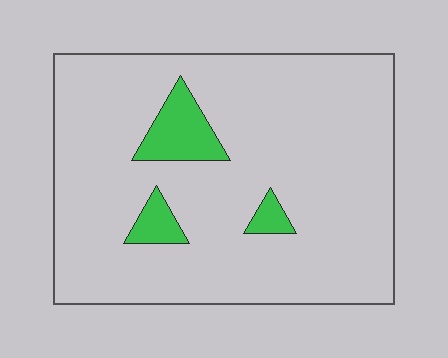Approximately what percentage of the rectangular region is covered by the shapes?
Approximately 10%.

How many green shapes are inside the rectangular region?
3.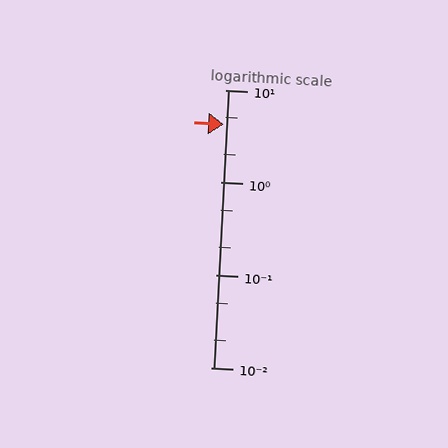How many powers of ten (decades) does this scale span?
The scale spans 3 decades, from 0.01 to 10.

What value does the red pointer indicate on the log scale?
The pointer indicates approximately 4.2.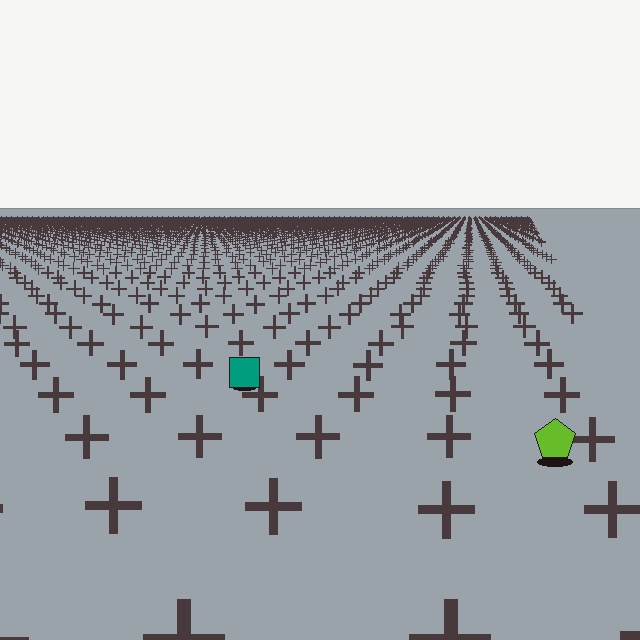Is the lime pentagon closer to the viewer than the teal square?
Yes. The lime pentagon is closer — you can tell from the texture gradient: the ground texture is coarser near it.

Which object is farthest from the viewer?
The teal square is farthest from the viewer. It appears smaller and the ground texture around it is denser.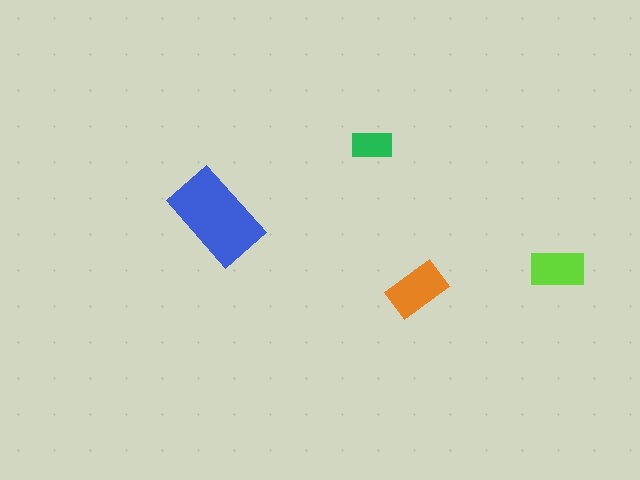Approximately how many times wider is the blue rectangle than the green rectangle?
About 2.5 times wider.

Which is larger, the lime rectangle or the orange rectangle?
The orange one.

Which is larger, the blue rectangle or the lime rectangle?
The blue one.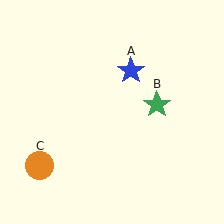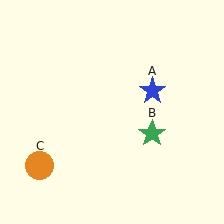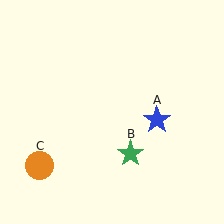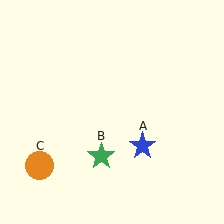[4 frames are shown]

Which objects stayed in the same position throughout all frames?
Orange circle (object C) remained stationary.